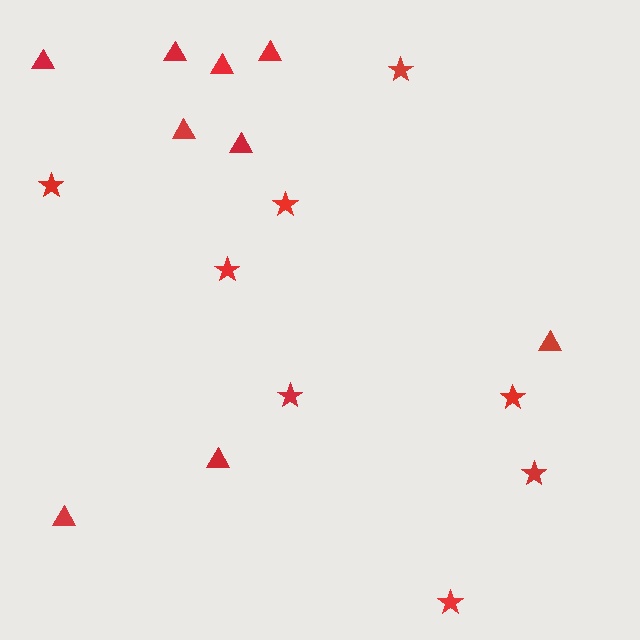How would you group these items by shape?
There are 2 groups: one group of stars (8) and one group of triangles (9).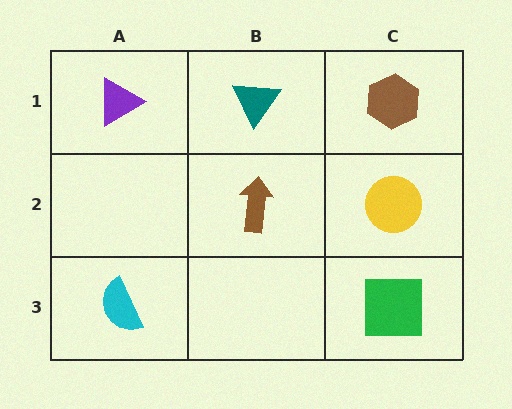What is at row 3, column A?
A cyan semicircle.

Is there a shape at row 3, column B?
No, that cell is empty.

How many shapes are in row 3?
2 shapes.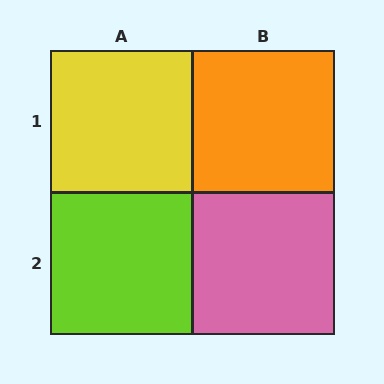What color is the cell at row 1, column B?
Orange.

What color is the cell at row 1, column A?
Yellow.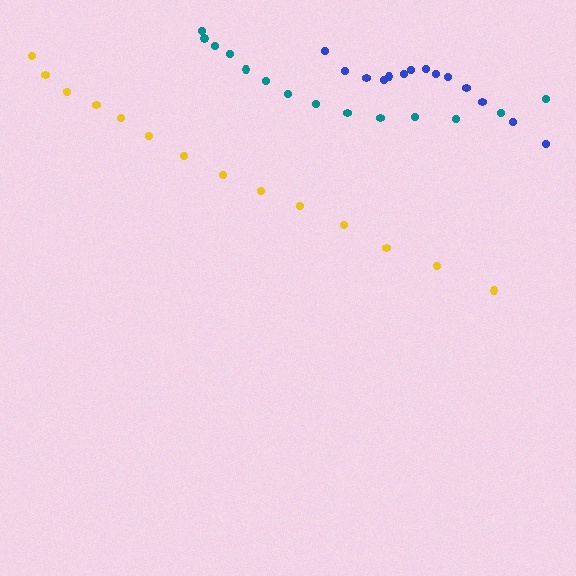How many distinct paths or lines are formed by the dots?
There are 3 distinct paths.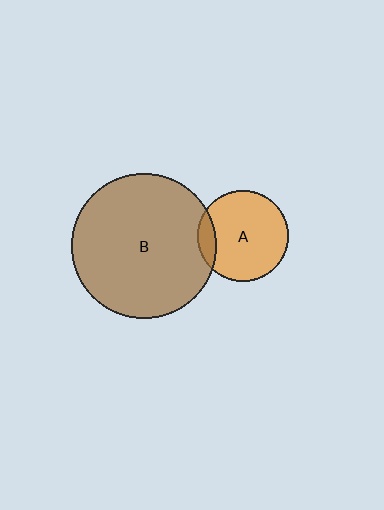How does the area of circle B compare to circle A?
Approximately 2.6 times.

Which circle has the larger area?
Circle B (brown).